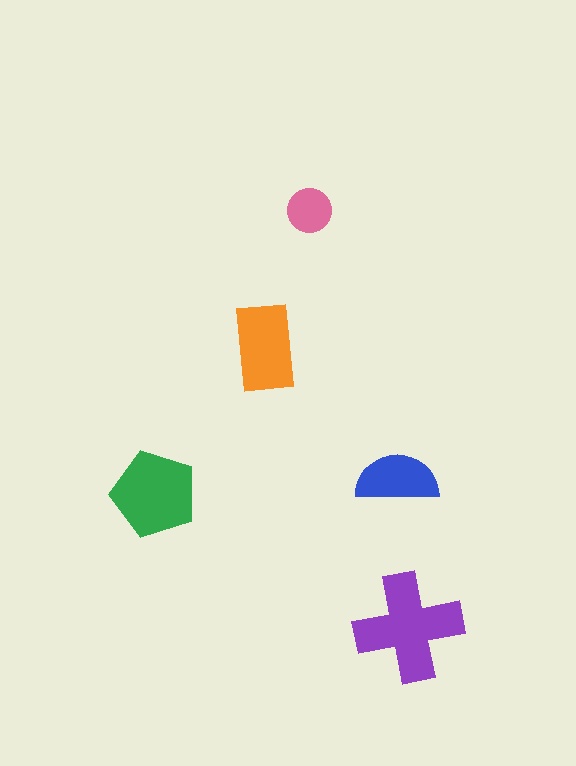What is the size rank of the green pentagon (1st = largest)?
2nd.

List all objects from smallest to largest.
The pink circle, the blue semicircle, the orange rectangle, the green pentagon, the purple cross.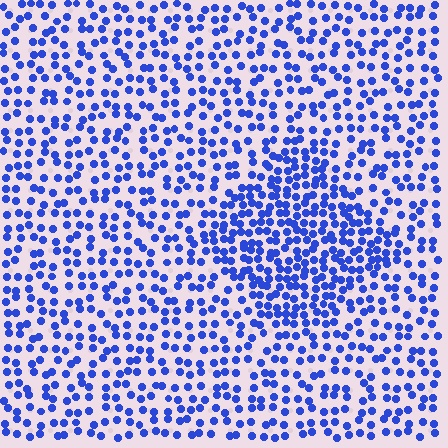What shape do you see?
I see a diamond.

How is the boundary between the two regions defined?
The boundary is defined by a change in element density (approximately 1.8x ratio). All elements are the same color, size, and shape.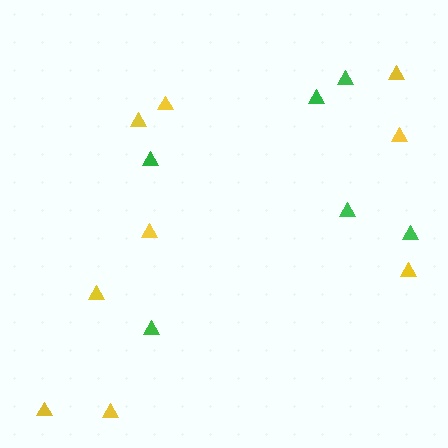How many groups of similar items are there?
There are 2 groups: one group of green triangles (6) and one group of yellow triangles (9).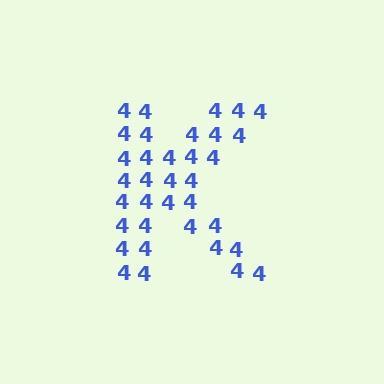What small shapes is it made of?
It is made of small digit 4's.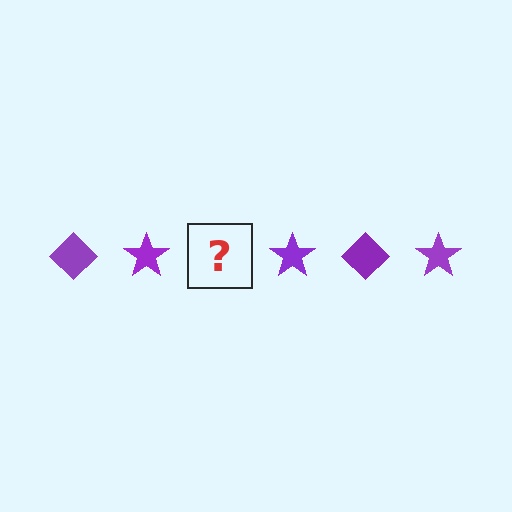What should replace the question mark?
The question mark should be replaced with a purple diamond.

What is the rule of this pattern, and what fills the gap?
The rule is that the pattern cycles through diamond, star shapes in purple. The gap should be filled with a purple diamond.